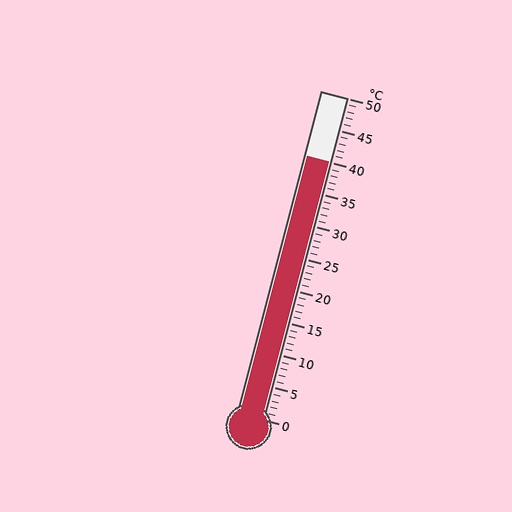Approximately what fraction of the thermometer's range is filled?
The thermometer is filled to approximately 80% of its range.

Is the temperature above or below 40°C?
The temperature is at 40°C.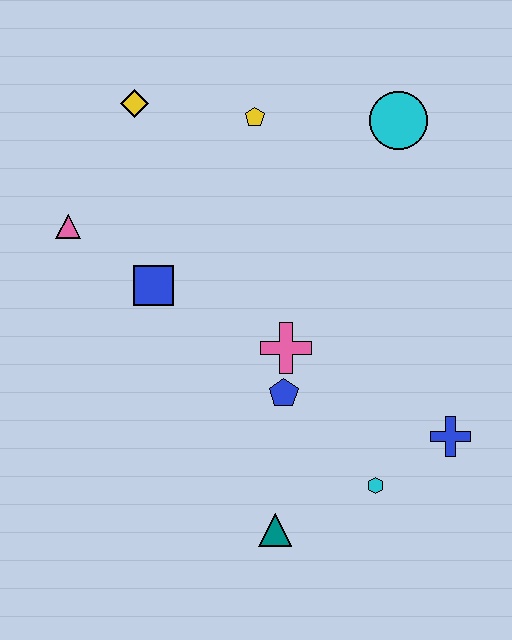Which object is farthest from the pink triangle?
The blue cross is farthest from the pink triangle.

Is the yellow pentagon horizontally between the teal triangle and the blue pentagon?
No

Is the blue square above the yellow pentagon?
No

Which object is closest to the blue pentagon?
The pink cross is closest to the blue pentagon.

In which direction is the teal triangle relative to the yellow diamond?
The teal triangle is below the yellow diamond.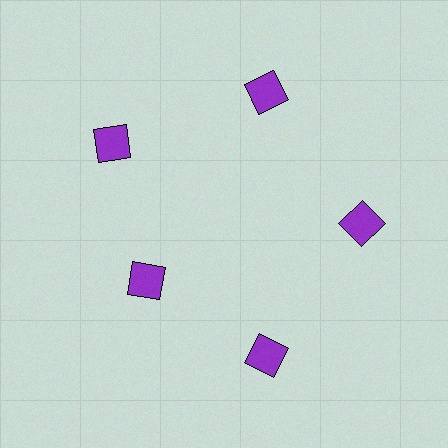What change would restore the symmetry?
The symmetry would be restored by moving it outward, back onto the ring so that all 5 squares sit at equal angles and equal distance from the center.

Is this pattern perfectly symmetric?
No. The 5 purple squares are arranged in a ring, but one element near the 8 o'clock position is pulled inward toward the center, breaking the 5-fold rotational symmetry.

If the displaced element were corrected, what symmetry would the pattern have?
It would have 5-fold rotational symmetry — the pattern would map onto itself every 72 degrees.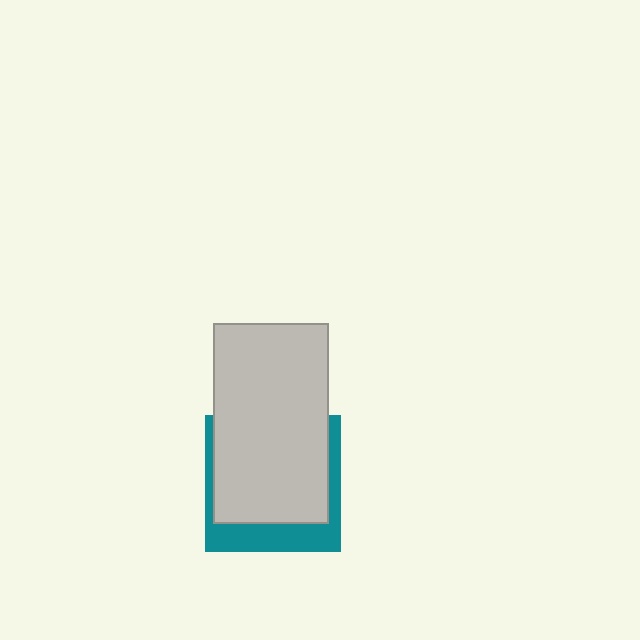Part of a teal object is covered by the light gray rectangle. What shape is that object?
It is a square.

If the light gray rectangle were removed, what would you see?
You would see the complete teal square.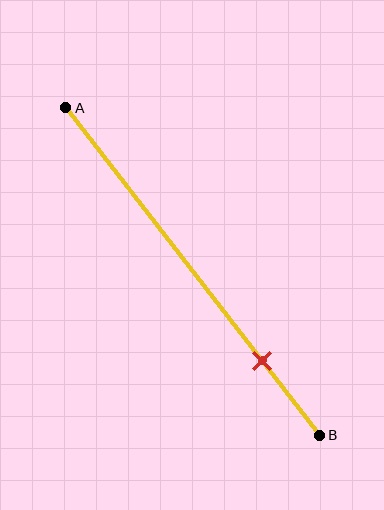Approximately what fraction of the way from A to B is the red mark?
The red mark is approximately 75% of the way from A to B.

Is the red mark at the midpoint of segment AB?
No, the mark is at about 75% from A, not at the 50% midpoint.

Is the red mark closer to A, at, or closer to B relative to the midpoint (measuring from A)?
The red mark is closer to point B than the midpoint of segment AB.